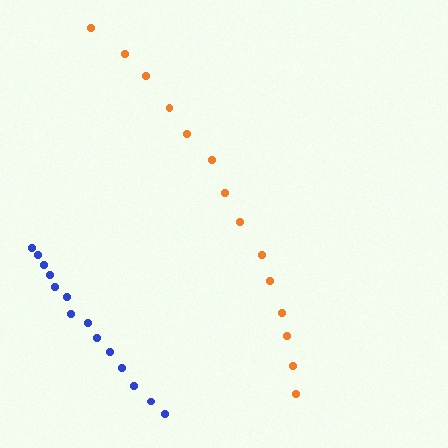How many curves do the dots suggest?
There are 2 distinct paths.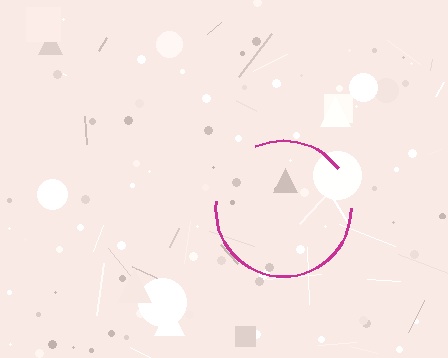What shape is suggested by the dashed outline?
The dashed outline suggests a circle.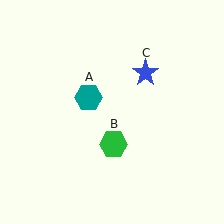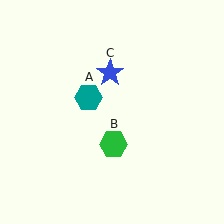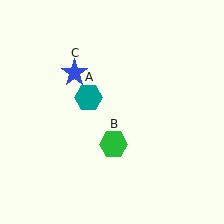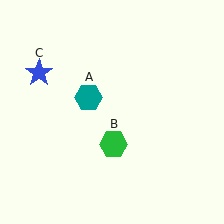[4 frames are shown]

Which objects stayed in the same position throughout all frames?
Teal hexagon (object A) and green hexagon (object B) remained stationary.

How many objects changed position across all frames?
1 object changed position: blue star (object C).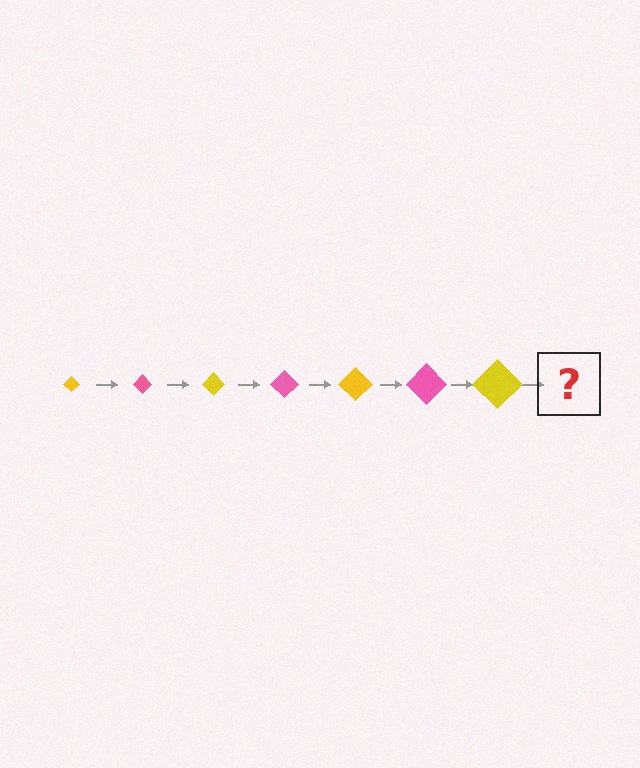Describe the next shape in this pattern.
It should be a pink diamond, larger than the previous one.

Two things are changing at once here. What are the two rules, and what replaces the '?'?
The two rules are that the diamond grows larger each step and the color cycles through yellow and pink. The '?' should be a pink diamond, larger than the previous one.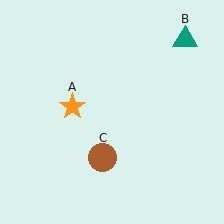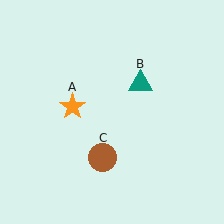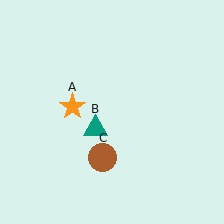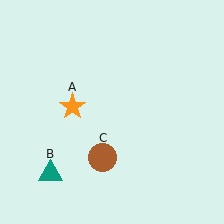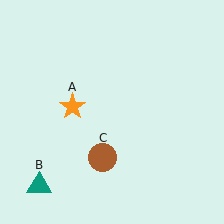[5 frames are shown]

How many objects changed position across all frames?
1 object changed position: teal triangle (object B).